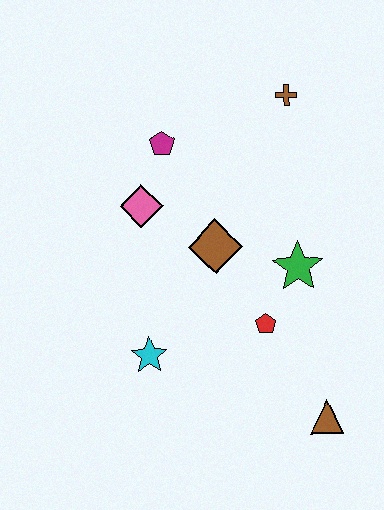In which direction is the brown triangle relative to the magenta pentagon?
The brown triangle is below the magenta pentagon.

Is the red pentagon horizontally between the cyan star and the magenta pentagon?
No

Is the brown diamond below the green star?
No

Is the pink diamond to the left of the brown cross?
Yes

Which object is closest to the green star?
The red pentagon is closest to the green star.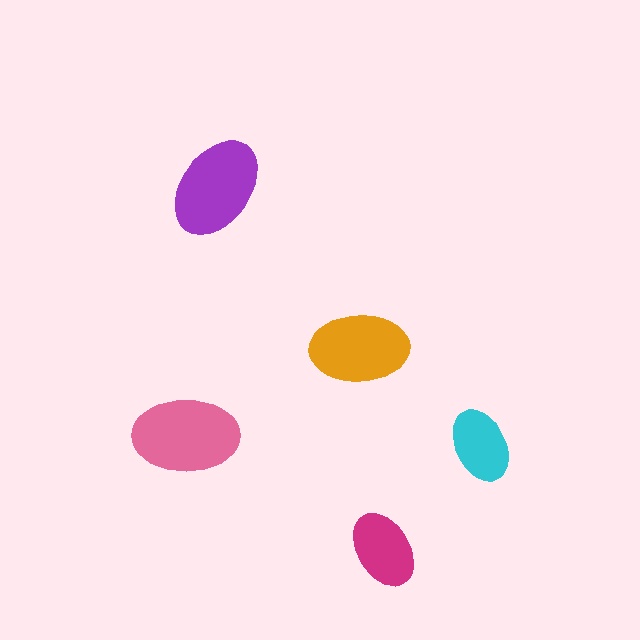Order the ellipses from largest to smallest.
the pink one, the purple one, the orange one, the magenta one, the cyan one.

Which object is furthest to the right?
The cyan ellipse is rightmost.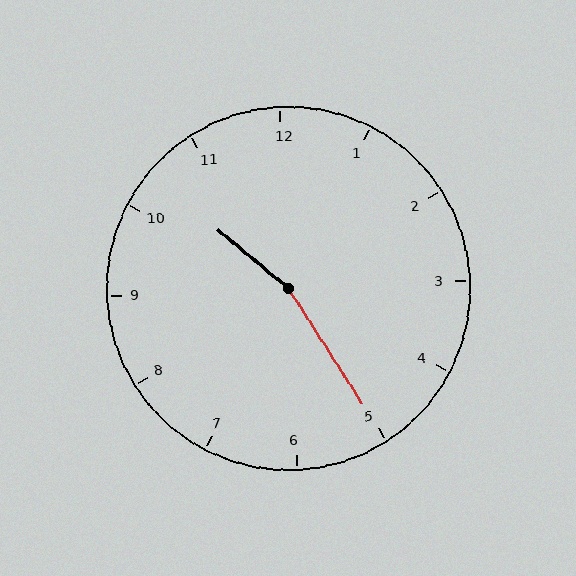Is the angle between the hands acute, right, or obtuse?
It is obtuse.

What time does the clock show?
10:25.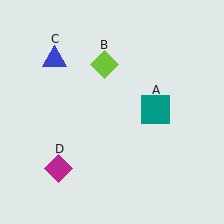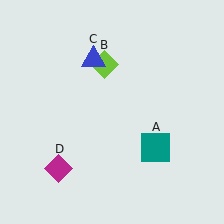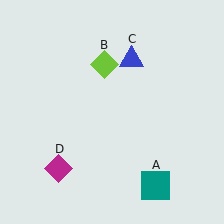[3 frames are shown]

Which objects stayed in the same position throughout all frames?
Lime diamond (object B) and magenta diamond (object D) remained stationary.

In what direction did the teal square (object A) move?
The teal square (object A) moved down.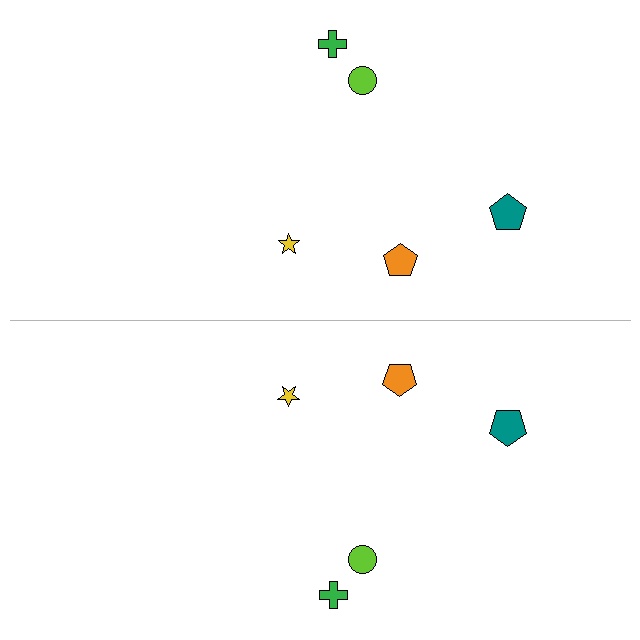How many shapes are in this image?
There are 10 shapes in this image.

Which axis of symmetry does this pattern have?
The pattern has a horizontal axis of symmetry running through the center of the image.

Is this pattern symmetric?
Yes, this pattern has bilateral (reflection) symmetry.